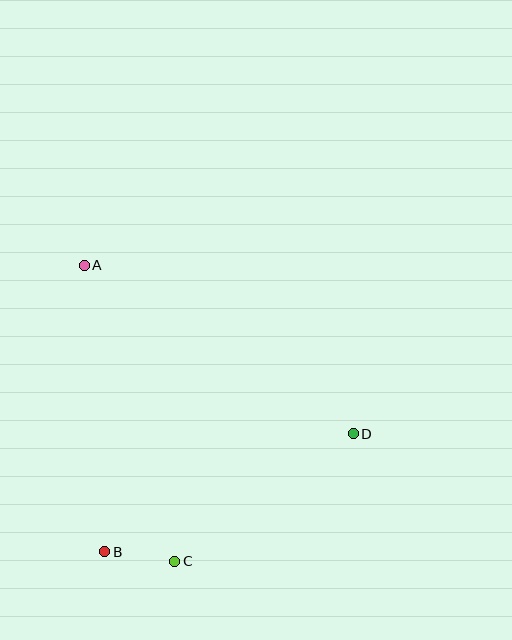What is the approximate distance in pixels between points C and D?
The distance between C and D is approximately 220 pixels.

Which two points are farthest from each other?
Points A and D are farthest from each other.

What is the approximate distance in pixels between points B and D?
The distance between B and D is approximately 275 pixels.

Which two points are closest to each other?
Points B and C are closest to each other.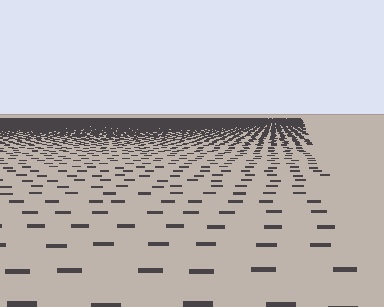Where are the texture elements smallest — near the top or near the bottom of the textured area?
Near the top.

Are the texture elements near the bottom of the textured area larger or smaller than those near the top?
Larger. Near the bottom, elements are closer to the viewer and appear at a bigger on-screen size.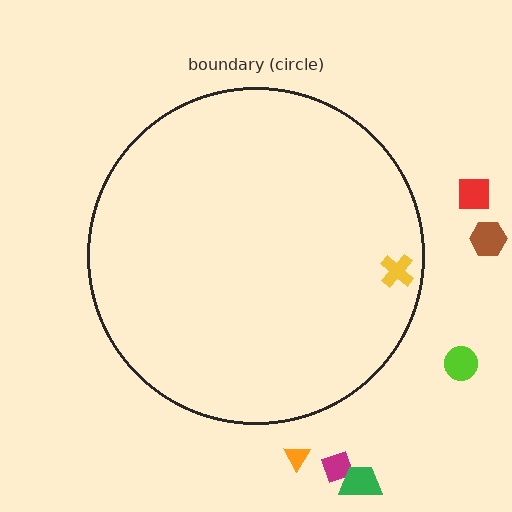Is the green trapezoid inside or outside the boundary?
Outside.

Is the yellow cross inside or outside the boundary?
Inside.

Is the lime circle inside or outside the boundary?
Outside.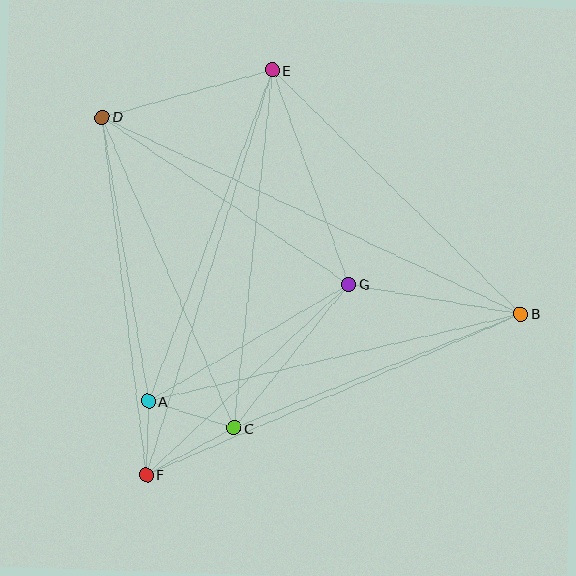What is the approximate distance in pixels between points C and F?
The distance between C and F is approximately 99 pixels.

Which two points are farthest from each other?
Points B and D are farthest from each other.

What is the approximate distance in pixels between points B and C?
The distance between B and C is approximately 309 pixels.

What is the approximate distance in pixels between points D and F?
The distance between D and F is approximately 360 pixels.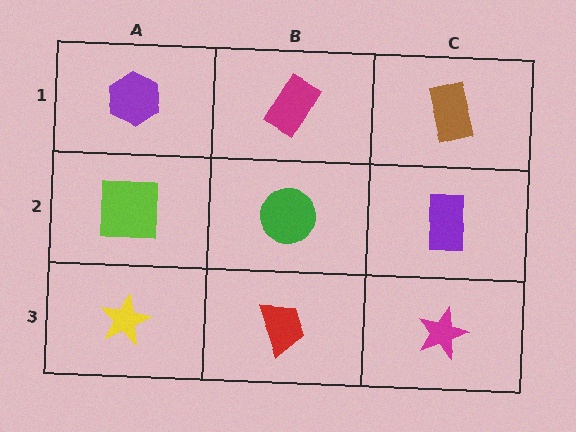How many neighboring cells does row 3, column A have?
2.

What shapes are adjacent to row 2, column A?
A purple hexagon (row 1, column A), a yellow star (row 3, column A), a green circle (row 2, column B).